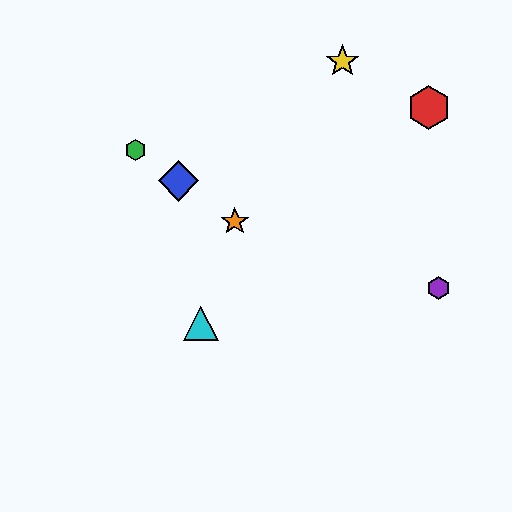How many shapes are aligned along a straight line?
3 shapes (the blue diamond, the green hexagon, the orange star) are aligned along a straight line.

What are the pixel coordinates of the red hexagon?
The red hexagon is at (429, 107).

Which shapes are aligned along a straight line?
The blue diamond, the green hexagon, the orange star are aligned along a straight line.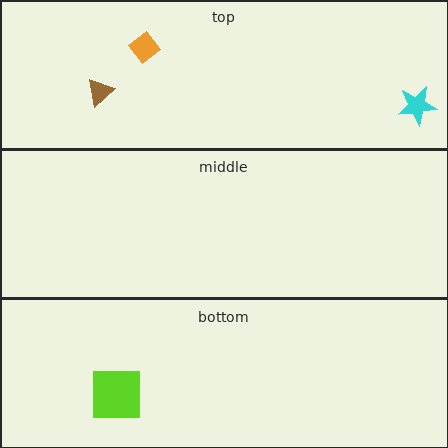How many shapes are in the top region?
3.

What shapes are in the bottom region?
The lime square.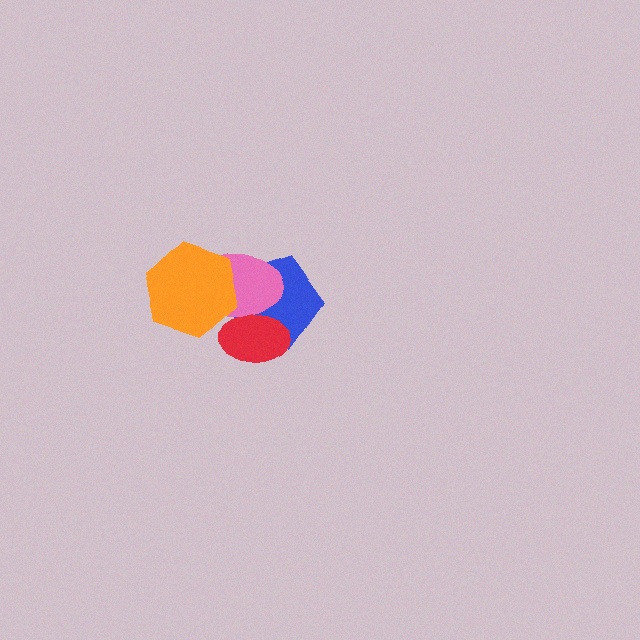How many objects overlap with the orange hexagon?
2 objects overlap with the orange hexagon.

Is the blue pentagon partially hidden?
Yes, it is partially covered by another shape.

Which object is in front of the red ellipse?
The pink ellipse is in front of the red ellipse.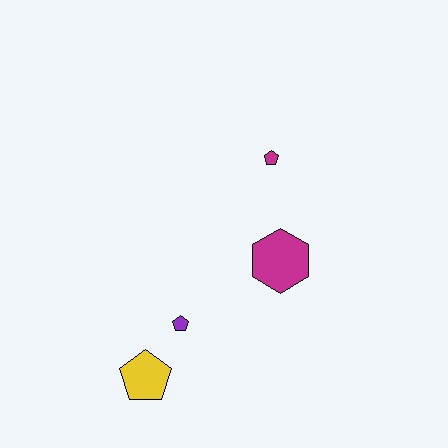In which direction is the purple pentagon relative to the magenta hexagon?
The purple pentagon is to the left of the magenta hexagon.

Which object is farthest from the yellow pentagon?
The magenta pentagon is farthest from the yellow pentagon.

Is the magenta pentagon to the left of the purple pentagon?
No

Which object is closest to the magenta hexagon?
The magenta pentagon is closest to the magenta hexagon.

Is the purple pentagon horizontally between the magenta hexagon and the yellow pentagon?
Yes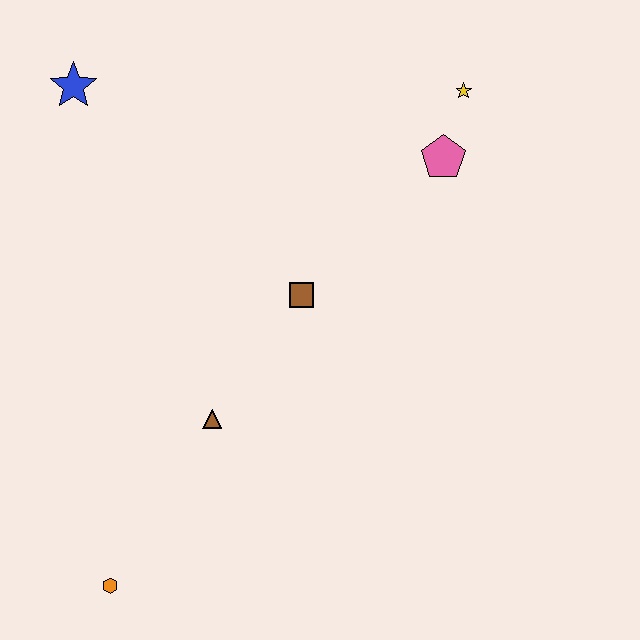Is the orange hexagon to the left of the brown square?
Yes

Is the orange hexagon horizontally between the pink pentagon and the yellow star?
No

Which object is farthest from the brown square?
The orange hexagon is farthest from the brown square.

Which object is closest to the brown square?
The brown triangle is closest to the brown square.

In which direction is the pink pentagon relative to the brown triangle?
The pink pentagon is above the brown triangle.